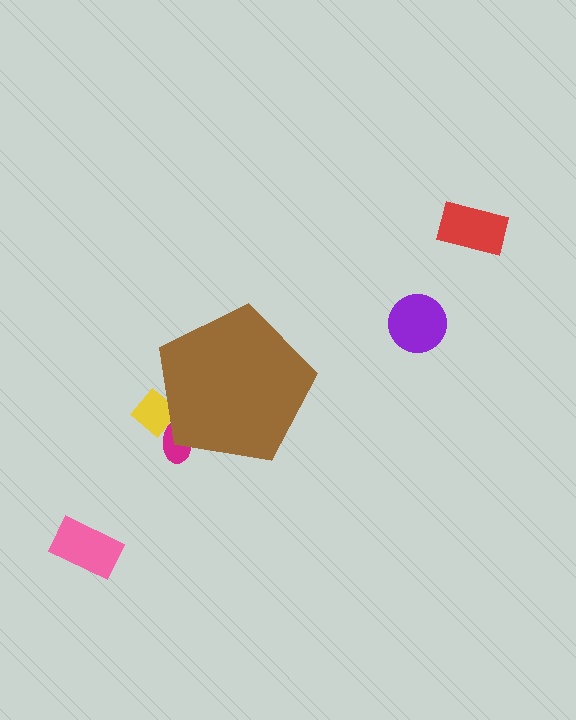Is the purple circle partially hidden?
No, the purple circle is fully visible.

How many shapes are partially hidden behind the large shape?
2 shapes are partially hidden.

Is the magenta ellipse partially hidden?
Yes, the magenta ellipse is partially hidden behind the brown pentagon.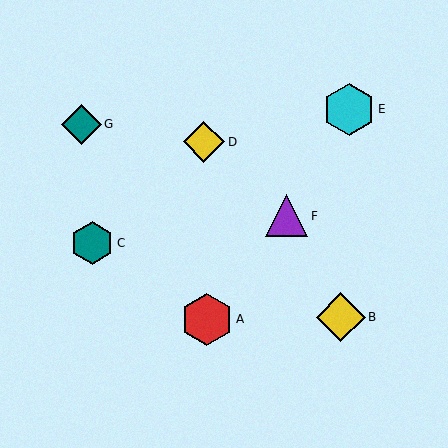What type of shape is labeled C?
Shape C is a teal hexagon.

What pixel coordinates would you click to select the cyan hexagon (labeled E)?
Click at (349, 109) to select the cyan hexagon E.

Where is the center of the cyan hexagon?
The center of the cyan hexagon is at (349, 109).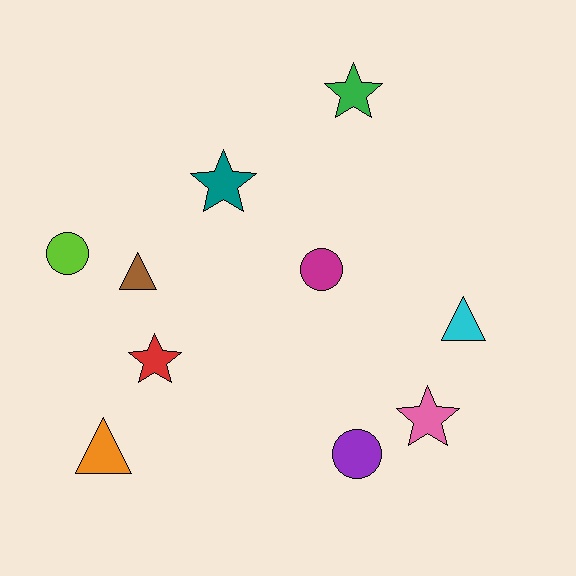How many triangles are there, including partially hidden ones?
There are 3 triangles.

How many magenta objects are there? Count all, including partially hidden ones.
There is 1 magenta object.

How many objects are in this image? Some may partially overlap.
There are 10 objects.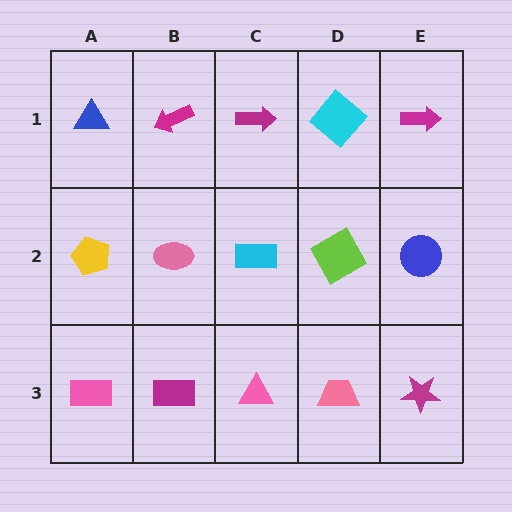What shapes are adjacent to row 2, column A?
A blue triangle (row 1, column A), a pink rectangle (row 3, column A), a pink ellipse (row 2, column B).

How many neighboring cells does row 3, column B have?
3.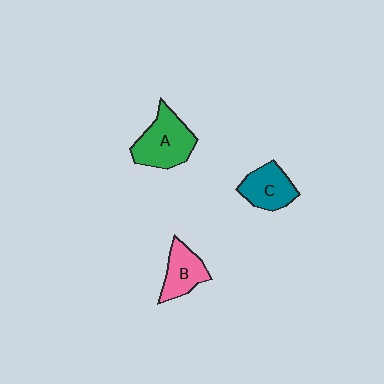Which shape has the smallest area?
Shape B (pink).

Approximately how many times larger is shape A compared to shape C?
Approximately 1.3 times.